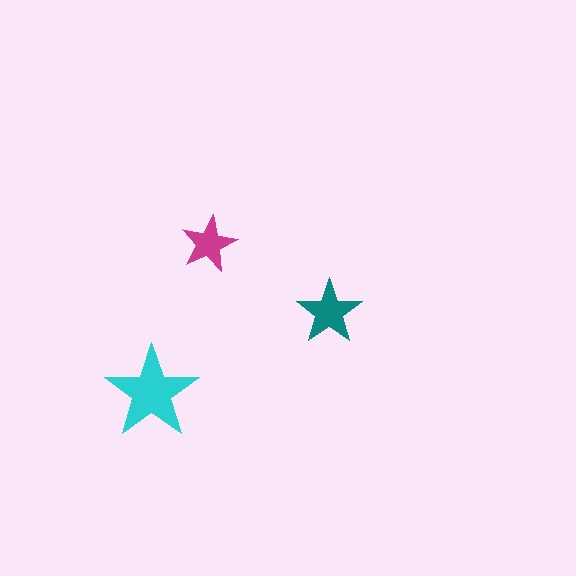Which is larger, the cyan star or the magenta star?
The cyan one.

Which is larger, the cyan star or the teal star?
The cyan one.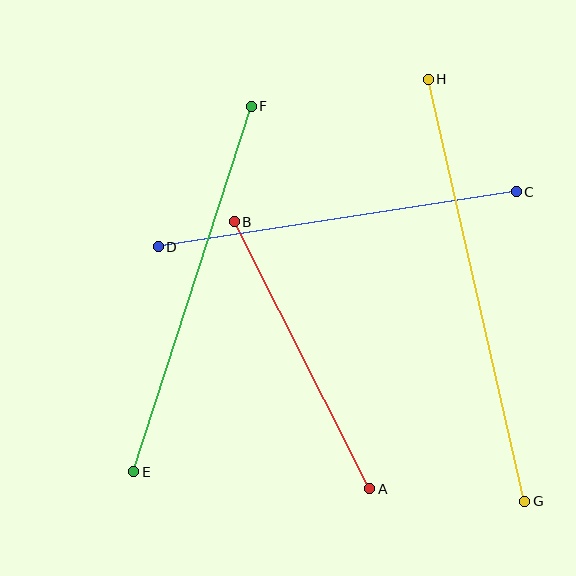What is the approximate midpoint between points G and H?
The midpoint is at approximately (477, 290) pixels.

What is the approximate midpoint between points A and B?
The midpoint is at approximately (302, 355) pixels.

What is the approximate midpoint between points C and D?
The midpoint is at approximately (337, 219) pixels.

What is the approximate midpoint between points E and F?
The midpoint is at approximately (192, 289) pixels.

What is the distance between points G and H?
The distance is approximately 433 pixels.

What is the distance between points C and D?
The distance is approximately 362 pixels.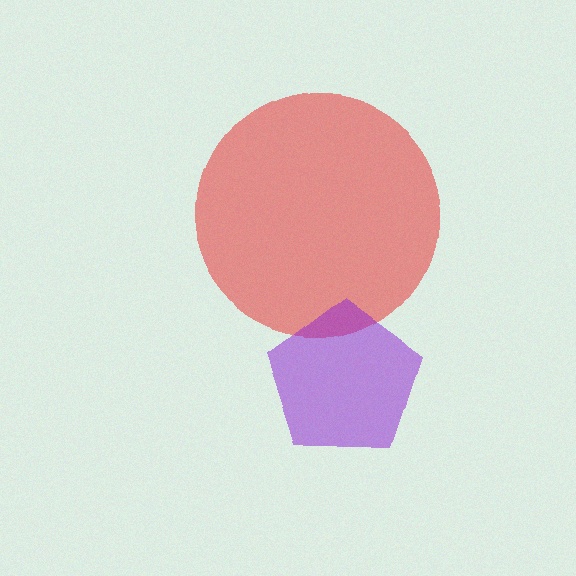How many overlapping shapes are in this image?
There are 2 overlapping shapes in the image.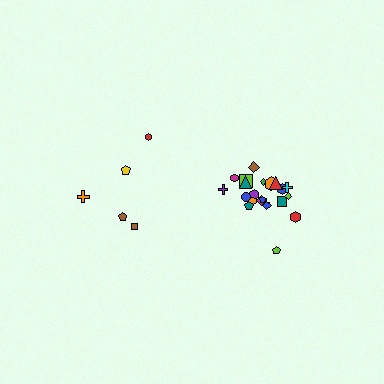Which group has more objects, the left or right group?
The right group.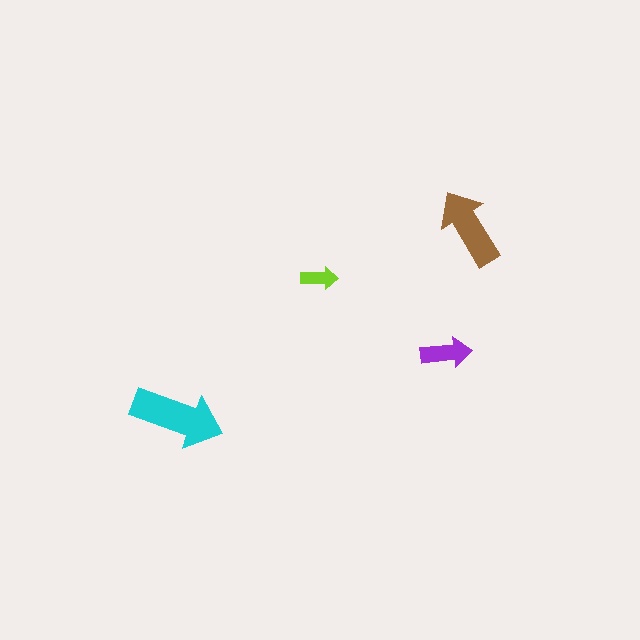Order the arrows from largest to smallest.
the cyan one, the brown one, the purple one, the lime one.